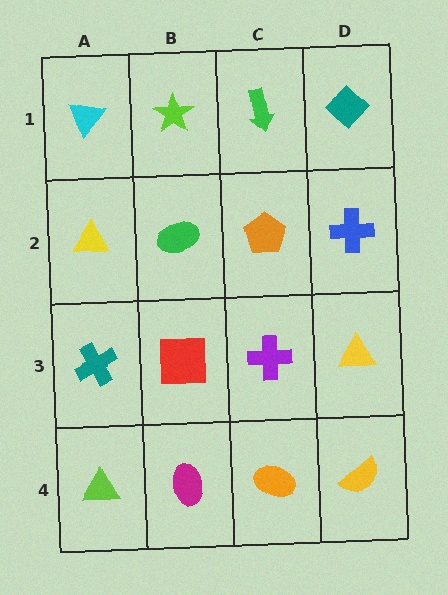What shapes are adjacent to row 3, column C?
An orange pentagon (row 2, column C), an orange ellipse (row 4, column C), a red square (row 3, column B), a yellow triangle (row 3, column D).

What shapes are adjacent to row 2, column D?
A teal diamond (row 1, column D), a yellow triangle (row 3, column D), an orange pentagon (row 2, column C).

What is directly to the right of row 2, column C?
A blue cross.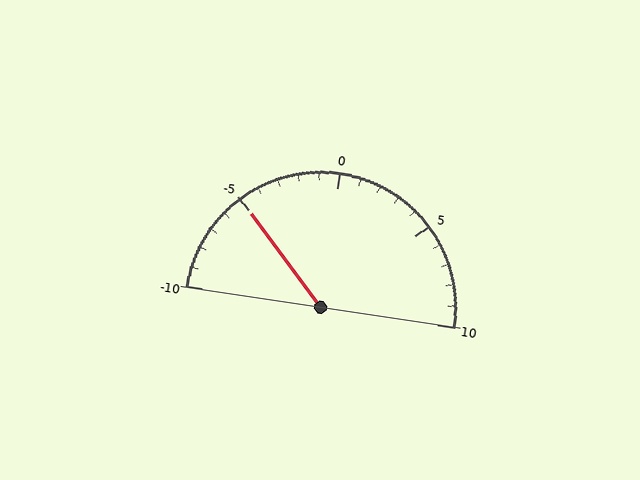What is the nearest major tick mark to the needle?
The nearest major tick mark is -5.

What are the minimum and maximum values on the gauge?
The gauge ranges from -10 to 10.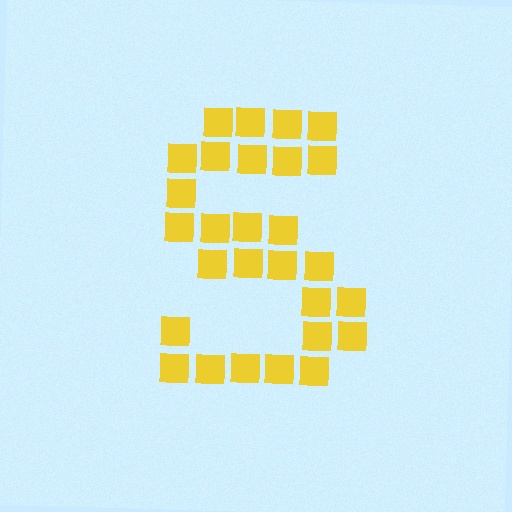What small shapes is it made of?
It is made of small squares.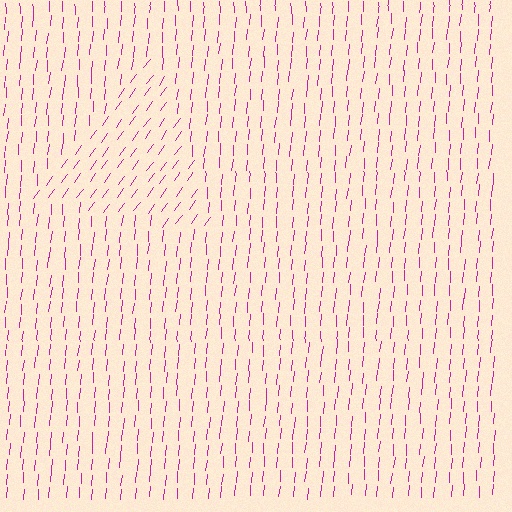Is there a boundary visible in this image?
Yes, there is a texture boundary formed by a change in line orientation.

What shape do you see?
I see a triangle.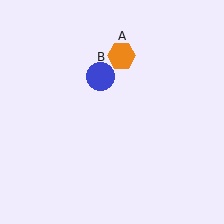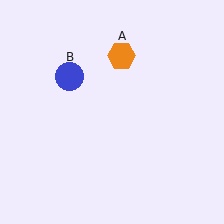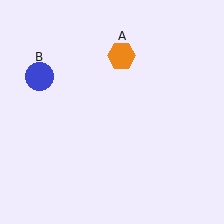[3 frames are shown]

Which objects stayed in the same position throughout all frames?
Orange hexagon (object A) remained stationary.